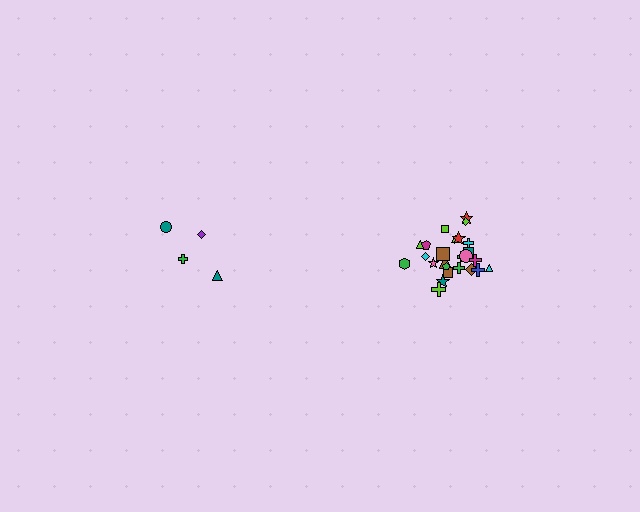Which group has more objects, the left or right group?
The right group.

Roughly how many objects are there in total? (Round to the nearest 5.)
Roughly 30 objects in total.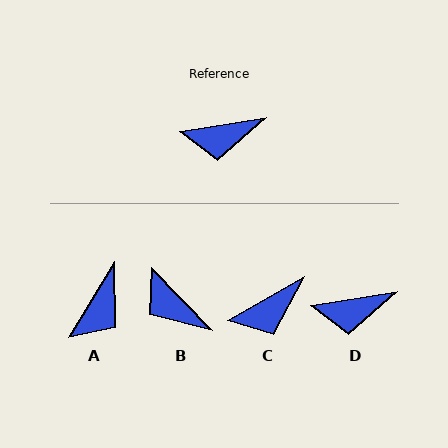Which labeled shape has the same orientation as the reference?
D.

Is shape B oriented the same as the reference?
No, it is off by about 55 degrees.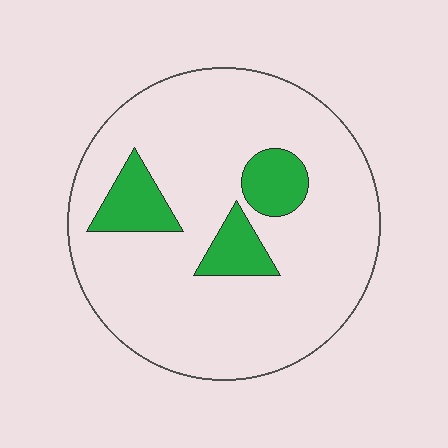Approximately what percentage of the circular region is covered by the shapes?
Approximately 15%.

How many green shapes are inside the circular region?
3.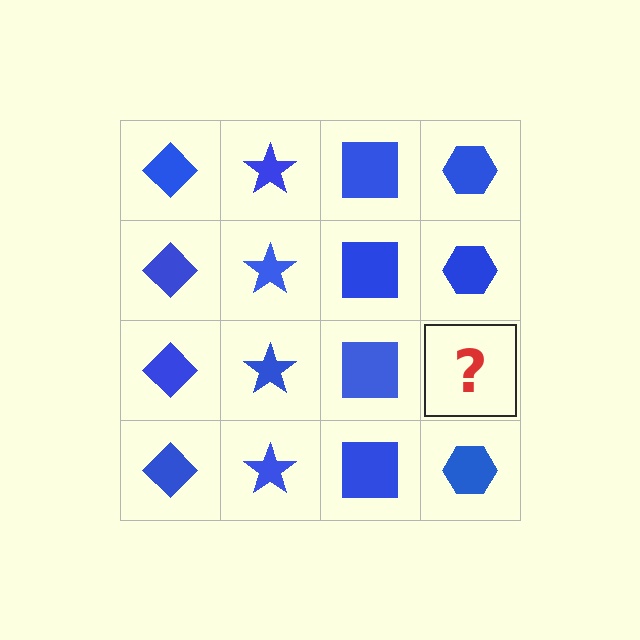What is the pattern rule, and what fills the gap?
The rule is that each column has a consistent shape. The gap should be filled with a blue hexagon.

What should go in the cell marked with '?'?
The missing cell should contain a blue hexagon.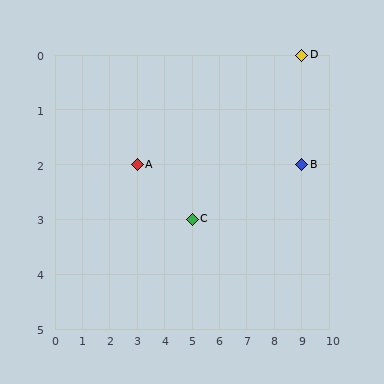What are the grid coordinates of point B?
Point B is at grid coordinates (9, 2).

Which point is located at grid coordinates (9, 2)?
Point B is at (9, 2).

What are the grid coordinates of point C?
Point C is at grid coordinates (5, 3).